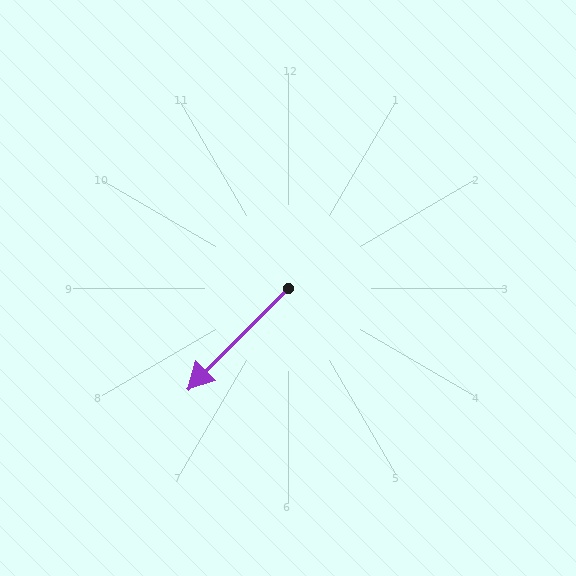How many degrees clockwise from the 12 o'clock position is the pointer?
Approximately 225 degrees.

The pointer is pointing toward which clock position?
Roughly 7 o'clock.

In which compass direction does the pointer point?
Southwest.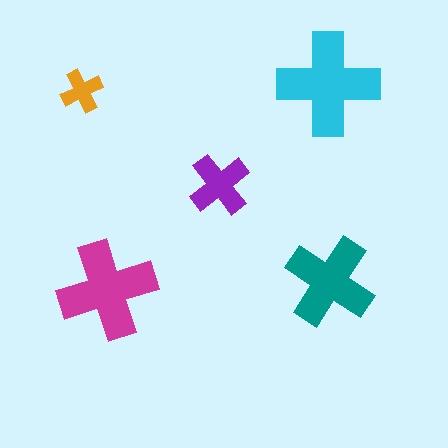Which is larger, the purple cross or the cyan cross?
The cyan one.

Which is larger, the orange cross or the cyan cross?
The cyan one.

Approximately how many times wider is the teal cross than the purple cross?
About 1.5 times wider.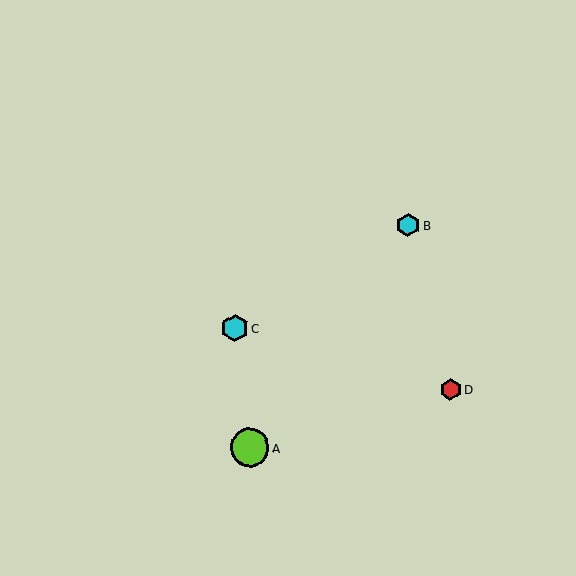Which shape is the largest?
The lime circle (labeled A) is the largest.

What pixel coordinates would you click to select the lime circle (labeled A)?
Click at (250, 447) to select the lime circle A.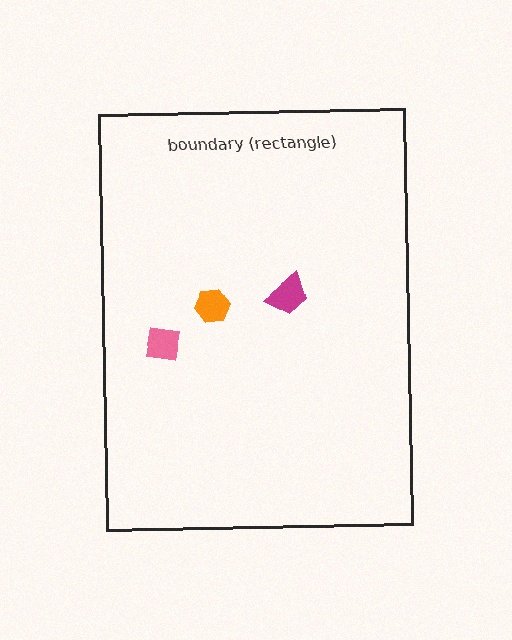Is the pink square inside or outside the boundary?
Inside.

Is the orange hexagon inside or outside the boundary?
Inside.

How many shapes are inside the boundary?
3 inside, 0 outside.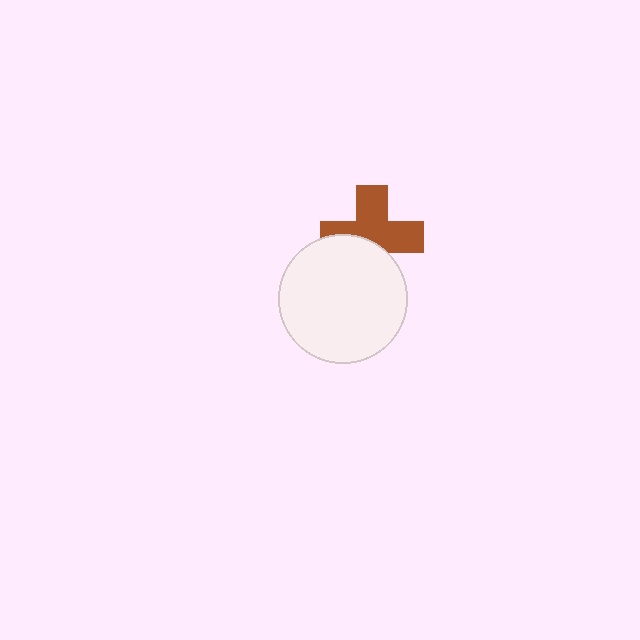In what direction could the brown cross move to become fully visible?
The brown cross could move up. That would shift it out from behind the white circle entirely.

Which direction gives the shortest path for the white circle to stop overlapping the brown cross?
Moving down gives the shortest separation.